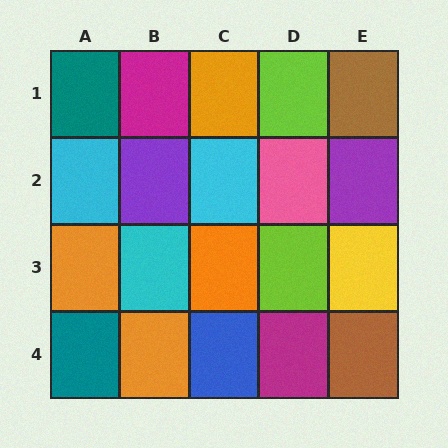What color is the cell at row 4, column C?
Blue.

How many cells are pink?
1 cell is pink.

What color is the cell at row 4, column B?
Orange.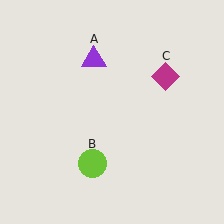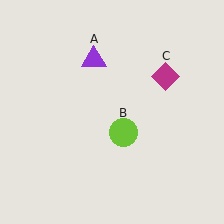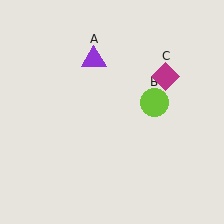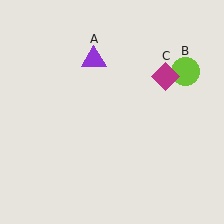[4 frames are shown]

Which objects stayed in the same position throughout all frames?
Purple triangle (object A) and magenta diamond (object C) remained stationary.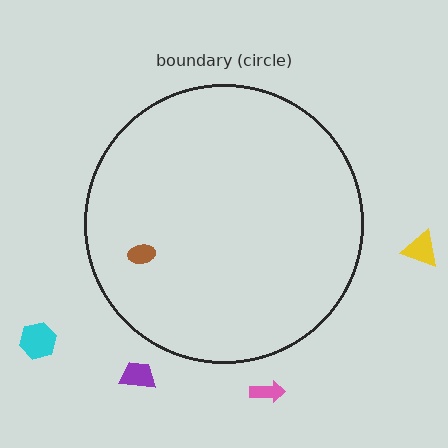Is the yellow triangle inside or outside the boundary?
Outside.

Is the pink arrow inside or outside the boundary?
Outside.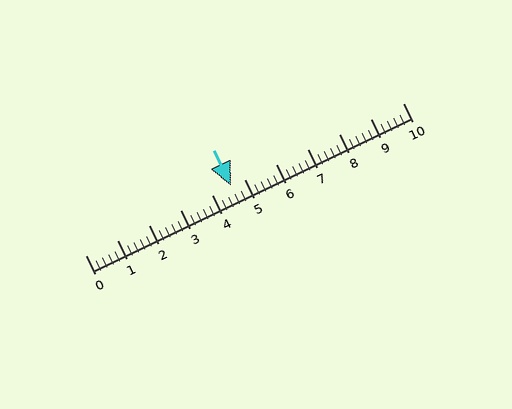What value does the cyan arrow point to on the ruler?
The cyan arrow points to approximately 4.6.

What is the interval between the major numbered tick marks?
The major tick marks are spaced 1 units apart.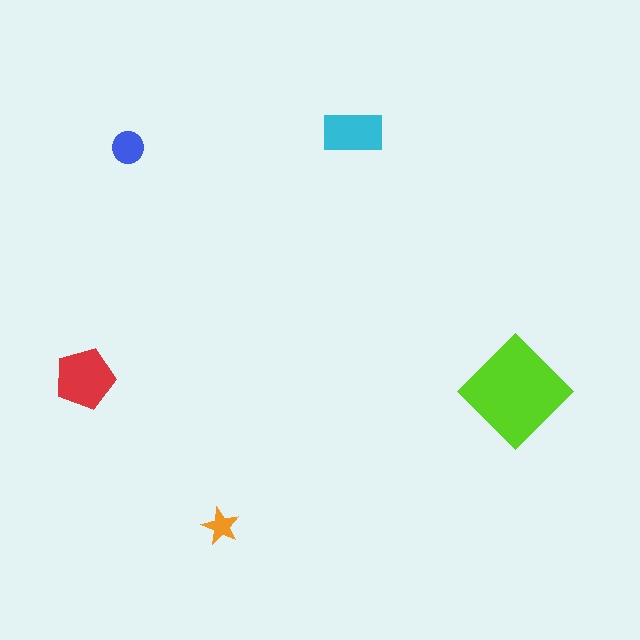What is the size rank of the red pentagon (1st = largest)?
2nd.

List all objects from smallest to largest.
The orange star, the blue circle, the cyan rectangle, the red pentagon, the lime diamond.